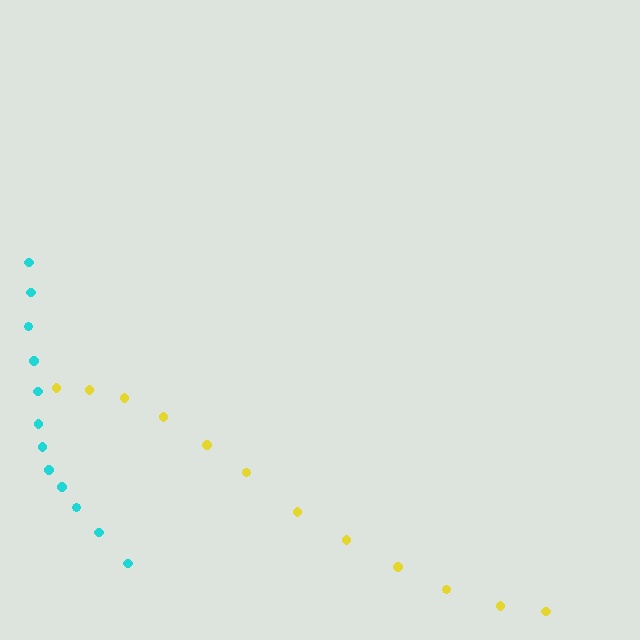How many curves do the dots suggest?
There are 2 distinct paths.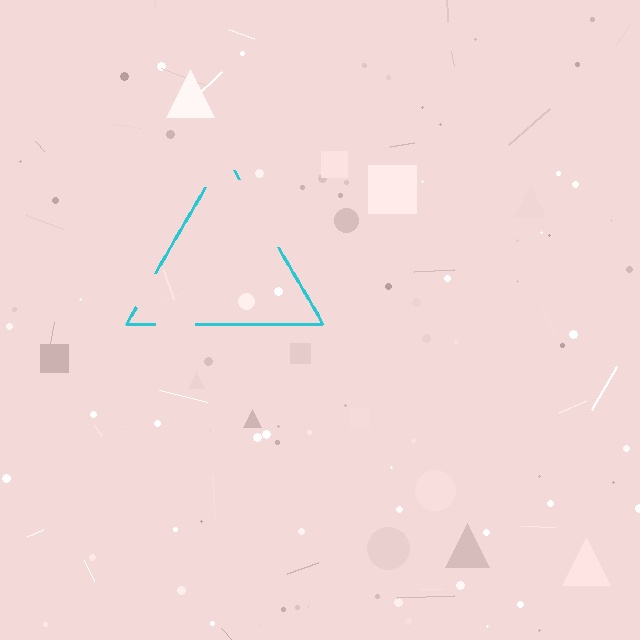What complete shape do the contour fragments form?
The contour fragments form a triangle.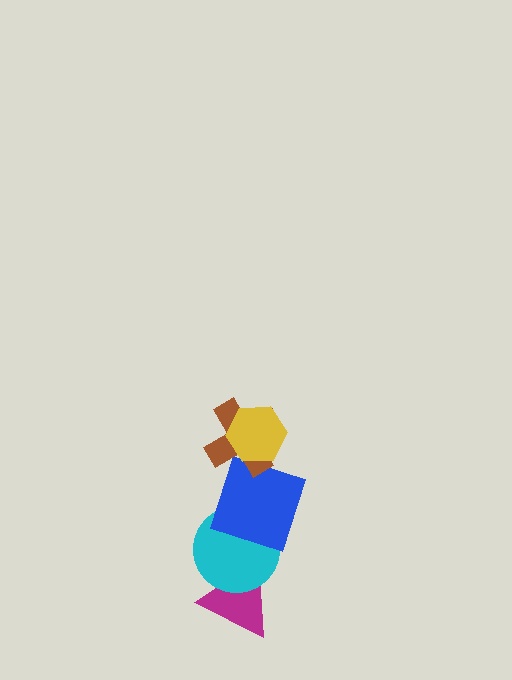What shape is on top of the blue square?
The brown cross is on top of the blue square.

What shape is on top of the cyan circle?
The blue square is on top of the cyan circle.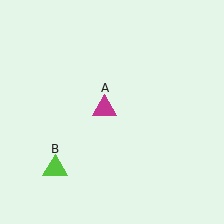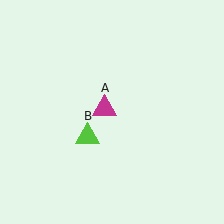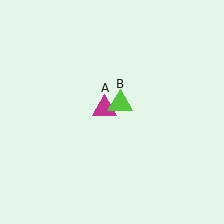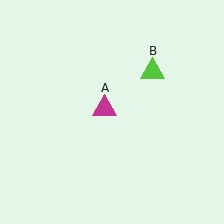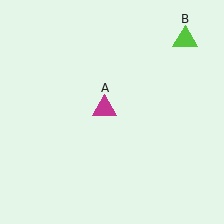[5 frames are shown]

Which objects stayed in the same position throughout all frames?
Magenta triangle (object A) remained stationary.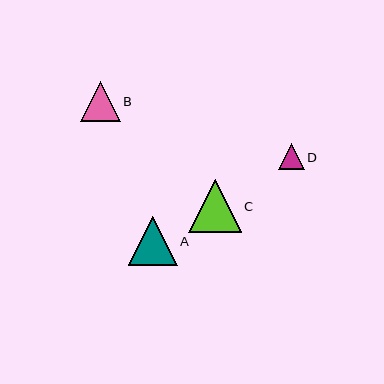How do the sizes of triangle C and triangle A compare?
Triangle C and triangle A are approximately the same size.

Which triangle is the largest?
Triangle C is the largest with a size of approximately 53 pixels.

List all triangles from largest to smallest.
From largest to smallest: C, A, B, D.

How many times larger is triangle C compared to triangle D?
Triangle C is approximately 2.0 times the size of triangle D.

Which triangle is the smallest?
Triangle D is the smallest with a size of approximately 26 pixels.